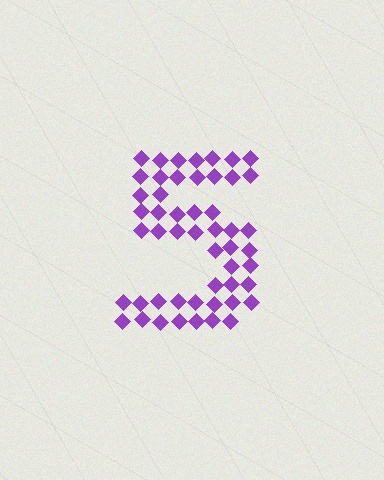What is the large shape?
The large shape is the digit 5.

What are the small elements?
The small elements are diamonds.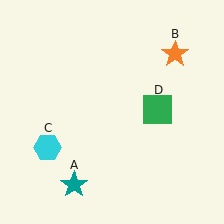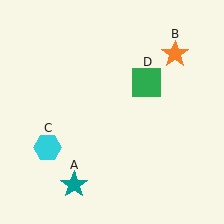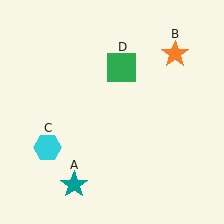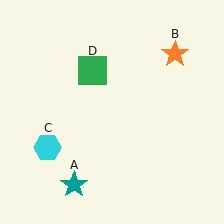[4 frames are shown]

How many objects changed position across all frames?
1 object changed position: green square (object D).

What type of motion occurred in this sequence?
The green square (object D) rotated counterclockwise around the center of the scene.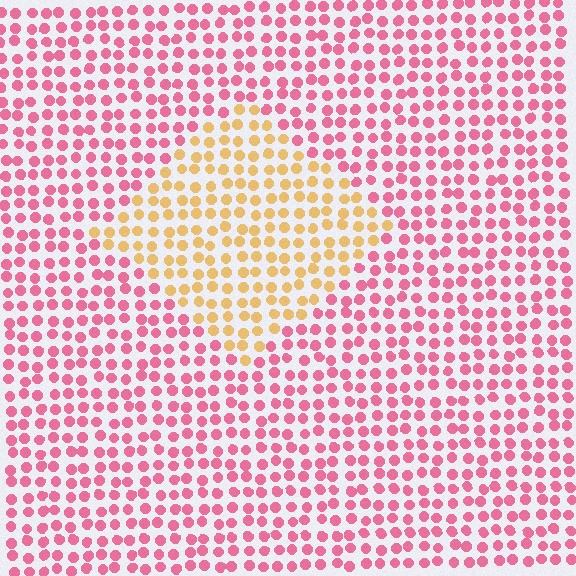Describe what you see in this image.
The image is filled with small pink elements in a uniform arrangement. A diamond-shaped region is visible where the elements are tinted to a slightly different hue, forming a subtle color boundary.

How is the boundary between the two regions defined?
The boundary is defined purely by a slight shift in hue (about 61 degrees). Spacing, size, and orientation are identical on both sides.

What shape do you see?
I see a diamond.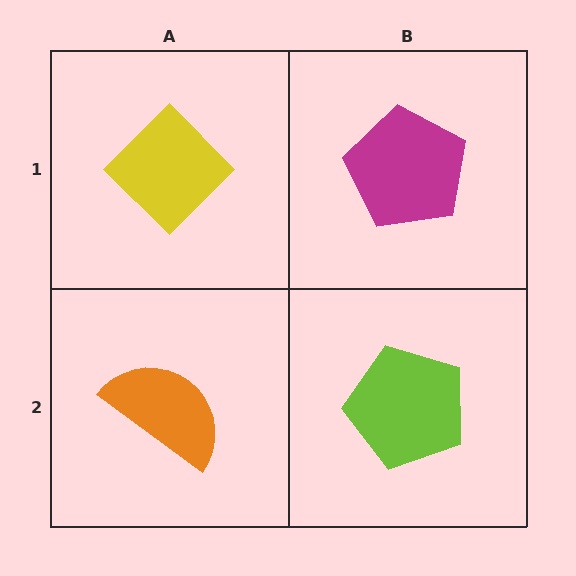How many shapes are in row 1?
2 shapes.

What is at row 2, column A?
An orange semicircle.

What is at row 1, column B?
A magenta pentagon.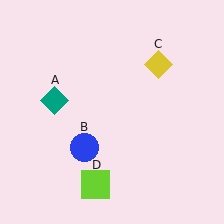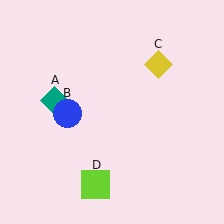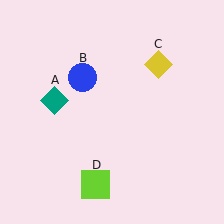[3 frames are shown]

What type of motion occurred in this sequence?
The blue circle (object B) rotated clockwise around the center of the scene.